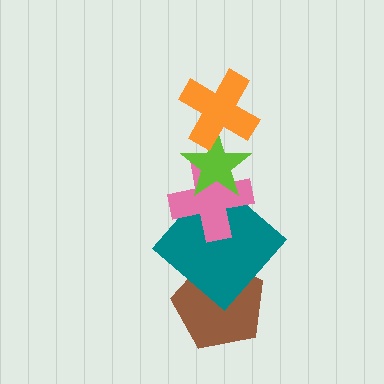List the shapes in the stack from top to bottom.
From top to bottom: the orange cross, the lime star, the pink cross, the teal diamond, the brown pentagon.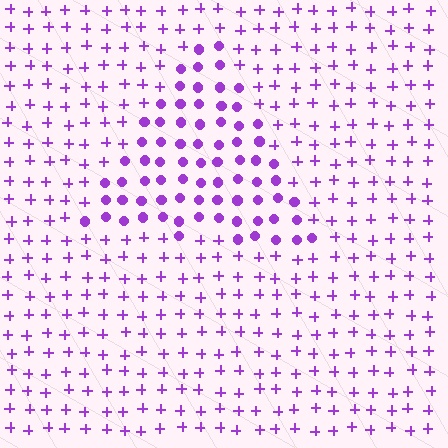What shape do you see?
I see a triangle.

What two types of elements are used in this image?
The image uses circles inside the triangle region and plus signs outside it.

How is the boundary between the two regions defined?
The boundary is defined by a change in element shape: circles inside vs. plus signs outside. All elements share the same color and spacing.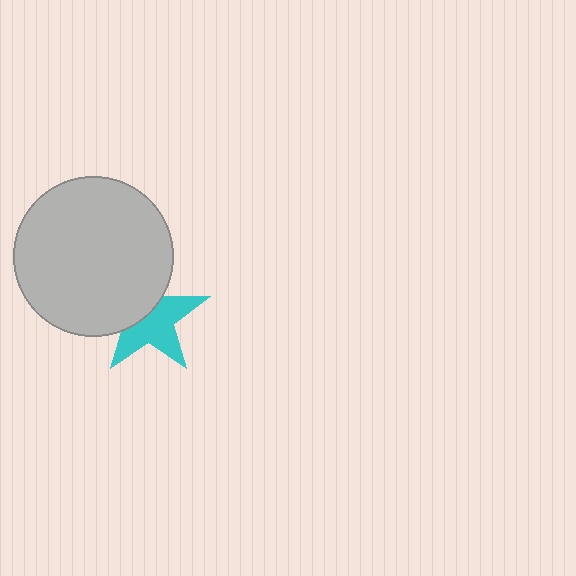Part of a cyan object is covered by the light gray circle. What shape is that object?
It is a star.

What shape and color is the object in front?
The object in front is a light gray circle.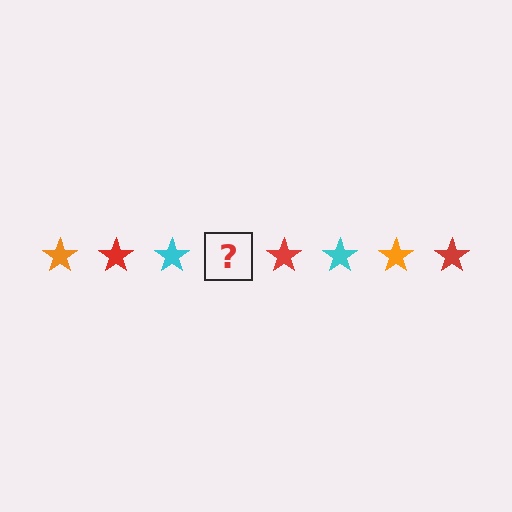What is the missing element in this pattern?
The missing element is an orange star.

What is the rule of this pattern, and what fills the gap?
The rule is that the pattern cycles through orange, red, cyan stars. The gap should be filled with an orange star.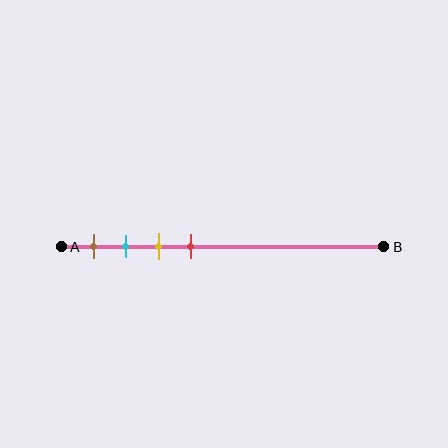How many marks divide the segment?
There are 4 marks dividing the segment.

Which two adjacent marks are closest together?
The cyan and yellow marks are the closest adjacent pair.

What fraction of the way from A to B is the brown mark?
The brown mark is approximately 10% (0.1) of the way from A to B.